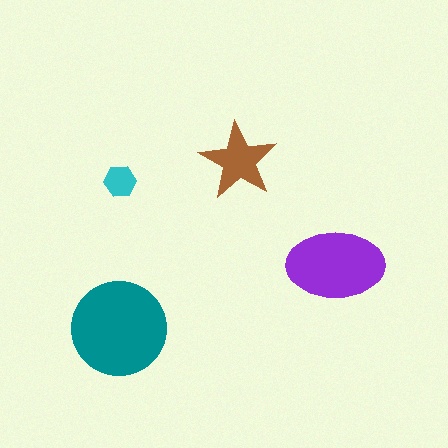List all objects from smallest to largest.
The cyan hexagon, the brown star, the purple ellipse, the teal circle.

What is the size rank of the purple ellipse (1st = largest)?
2nd.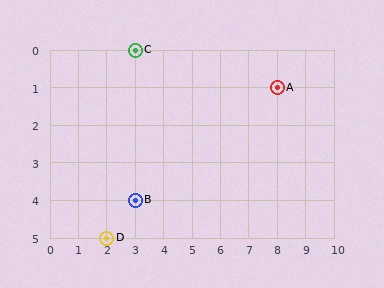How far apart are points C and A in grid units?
Points C and A are 5 columns and 1 row apart (about 5.1 grid units diagonally).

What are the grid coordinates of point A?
Point A is at grid coordinates (8, 1).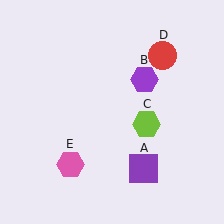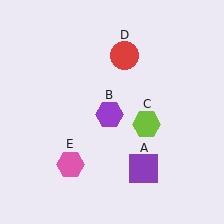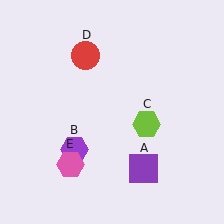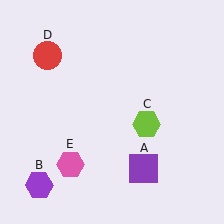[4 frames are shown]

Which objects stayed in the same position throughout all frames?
Purple square (object A) and lime hexagon (object C) and pink hexagon (object E) remained stationary.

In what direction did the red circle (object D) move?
The red circle (object D) moved left.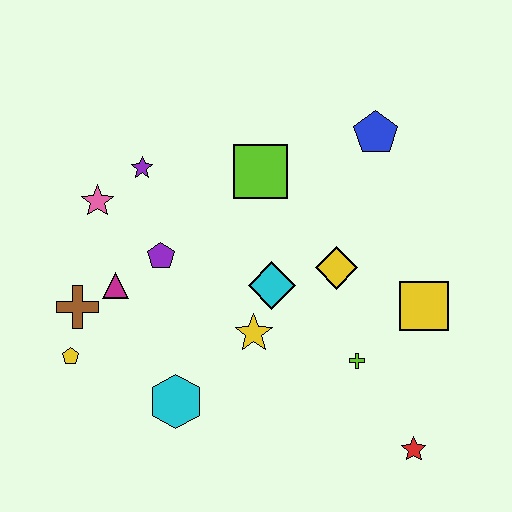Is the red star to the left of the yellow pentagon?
No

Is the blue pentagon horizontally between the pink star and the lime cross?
No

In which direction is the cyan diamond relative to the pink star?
The cyan diamond is to the right of the pink star.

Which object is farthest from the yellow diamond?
The yellow pentagon is farthest from the yellow diamond.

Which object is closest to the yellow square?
The lime cross is closest to the yellow square.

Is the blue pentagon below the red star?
No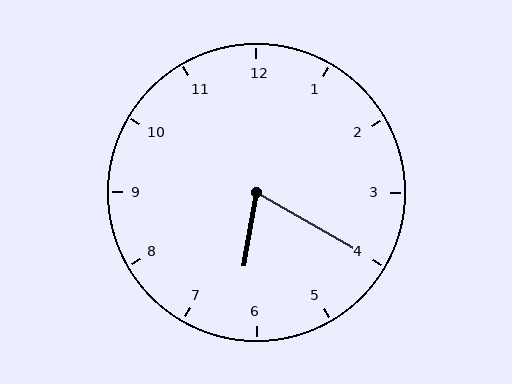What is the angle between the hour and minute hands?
Approximately 70 degrees.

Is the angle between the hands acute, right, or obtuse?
It is acute.